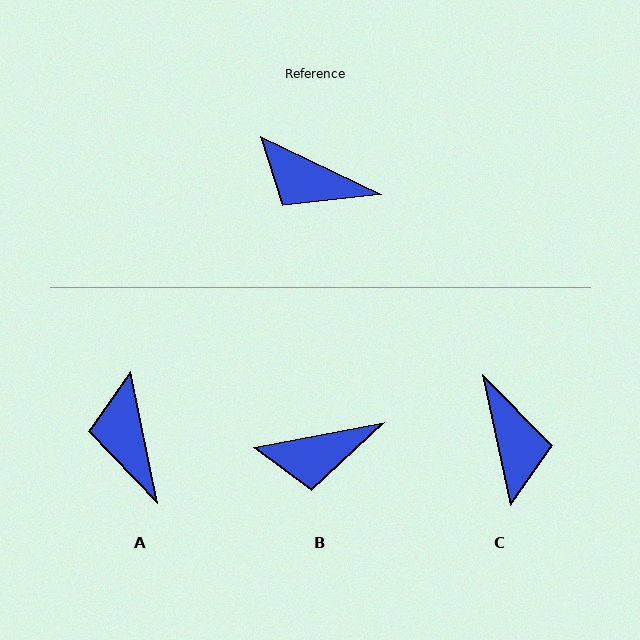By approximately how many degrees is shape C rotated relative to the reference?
Approximately 128 degrees counter-clockwise.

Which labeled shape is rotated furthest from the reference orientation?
C, about 128 degrees away.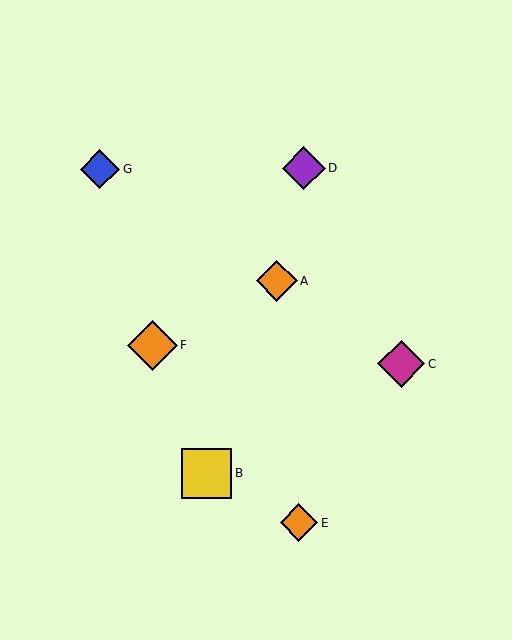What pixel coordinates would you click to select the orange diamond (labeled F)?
Click at (152, 345) to select the orange diamond F.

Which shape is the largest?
The yellow square (labeled B) is the largest.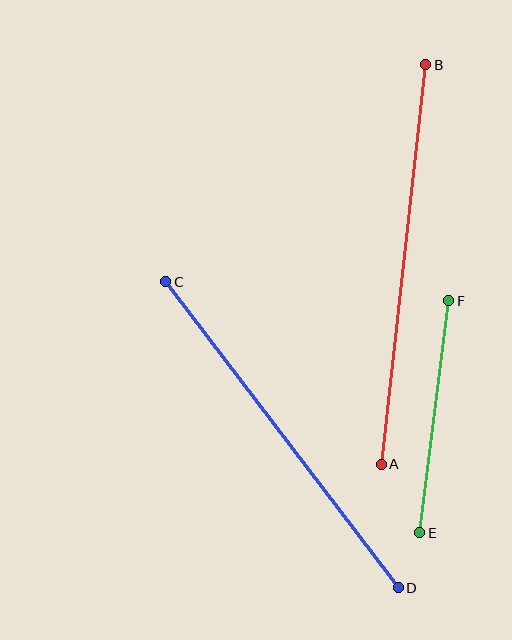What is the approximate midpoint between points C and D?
The midpoint is at approximately (282, 435) pixels.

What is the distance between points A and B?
The distance is approximately 402 pixels.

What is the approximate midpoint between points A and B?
The midpoint is at approximately (403, 265) pixels.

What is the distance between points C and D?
The distance is approximately 384 pixels.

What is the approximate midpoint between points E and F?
The midpoint is at approximately (434, 417) pixels.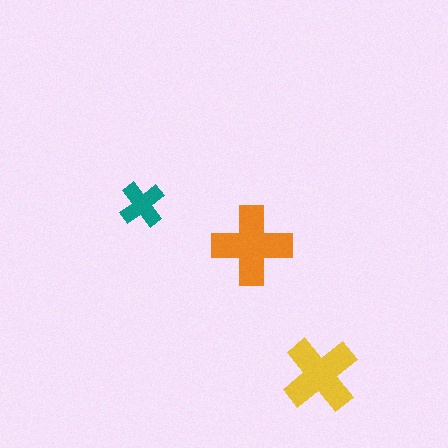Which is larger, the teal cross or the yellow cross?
The yellow one.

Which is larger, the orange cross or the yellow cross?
The orange one.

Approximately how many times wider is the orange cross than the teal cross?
About 1.5 times wider.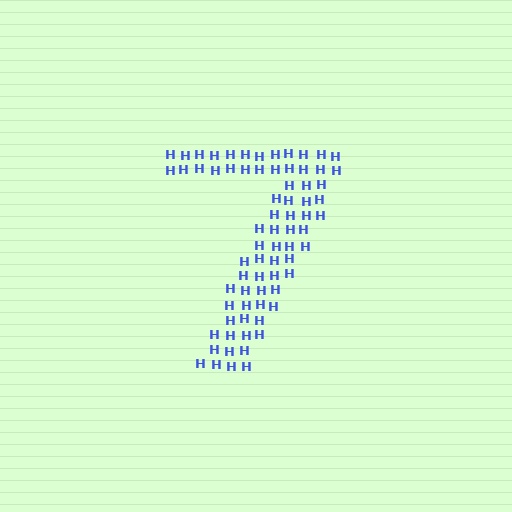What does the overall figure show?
The overall figure shows the digit 7.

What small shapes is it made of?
It is made of small letter H's.